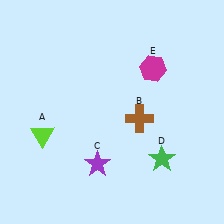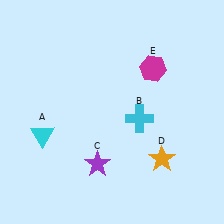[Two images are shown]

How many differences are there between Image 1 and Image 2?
There are 3 differences between the two images.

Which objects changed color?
A changed from lime to cyan. B changed from brown to cyan. D changed from green to orange.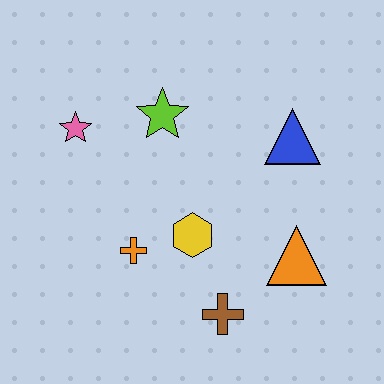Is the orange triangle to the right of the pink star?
Yes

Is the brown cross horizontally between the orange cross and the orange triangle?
Yes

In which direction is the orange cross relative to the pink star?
The orange cross is below the pink star.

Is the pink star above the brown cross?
Yes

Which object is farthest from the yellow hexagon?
The pink star is farthest from the yellow hexagon.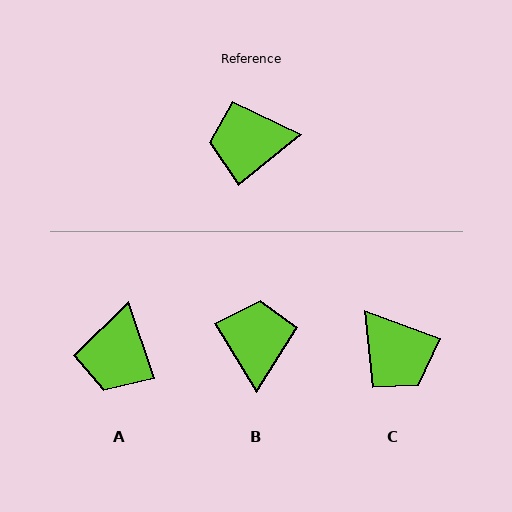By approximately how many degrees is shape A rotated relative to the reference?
Approximately 70 degrees counter-clockwise.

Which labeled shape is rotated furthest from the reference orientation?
C, about 121 degrees away.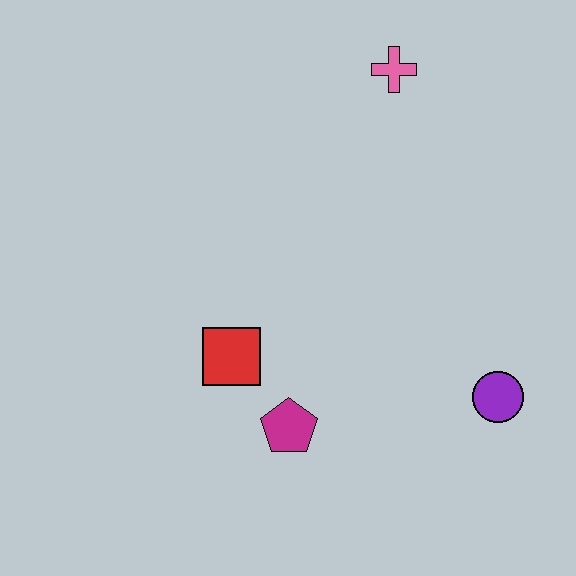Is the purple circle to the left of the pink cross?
No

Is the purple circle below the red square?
Yes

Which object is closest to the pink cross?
The red square is closest to the pink cross.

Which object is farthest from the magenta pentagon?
The pink cross is farthest from the magenta pentagon.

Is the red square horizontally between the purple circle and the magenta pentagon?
No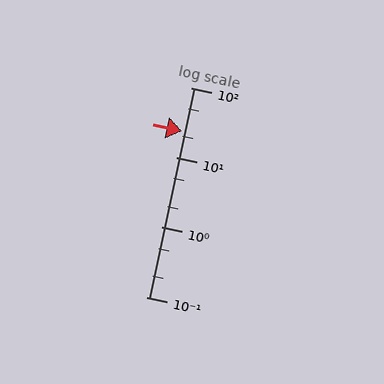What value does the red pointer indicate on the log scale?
The pointer indicates approximately 24.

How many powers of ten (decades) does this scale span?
The scale spans 3 decades, from 0.1 to 100.